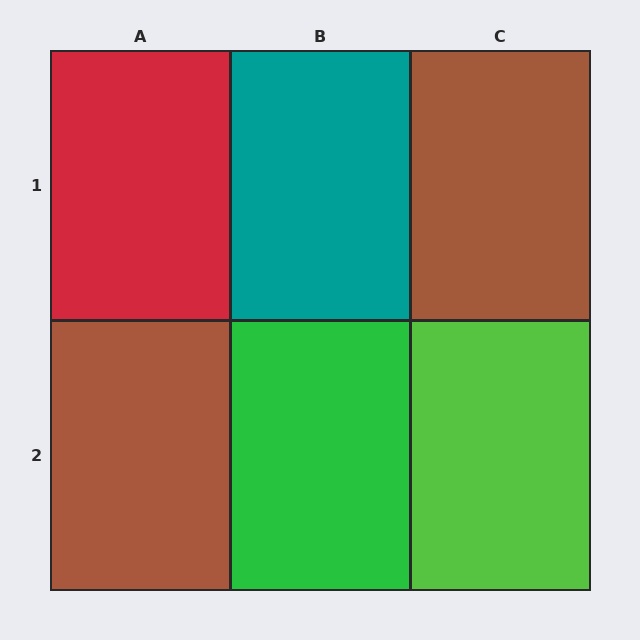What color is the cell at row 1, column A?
Red.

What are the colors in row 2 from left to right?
Brown, green, lime.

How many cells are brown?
2 cells are brown.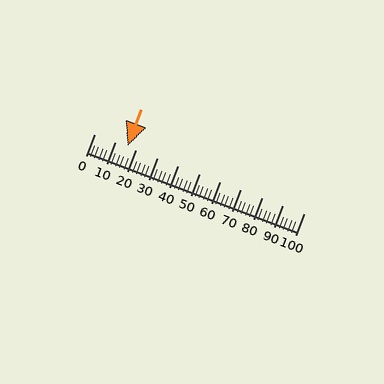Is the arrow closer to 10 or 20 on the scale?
The arrow is closer to 20.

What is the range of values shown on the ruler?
The ruler shows values from 0 to 100.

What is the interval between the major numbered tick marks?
The major tick marks are spaced 10 units apart.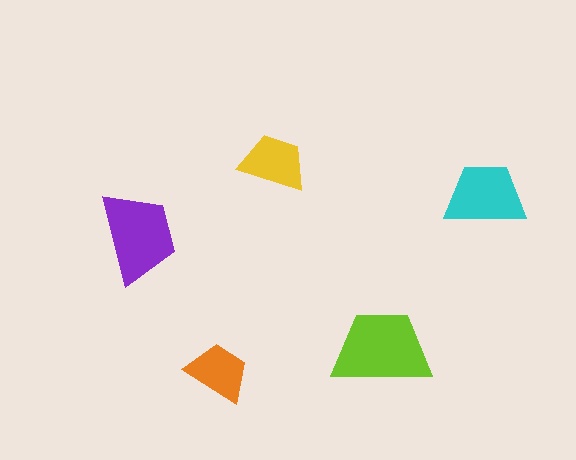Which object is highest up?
The yellow trapezoid is topmost.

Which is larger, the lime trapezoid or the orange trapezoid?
The lime one.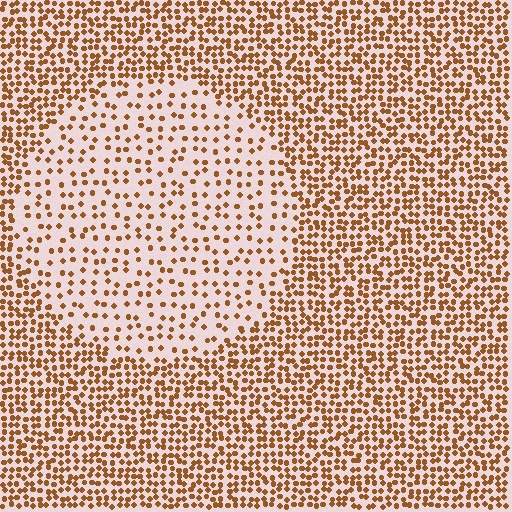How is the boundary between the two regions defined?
The boundary is defined by a change in element density (approximately 2.3x ratio). All elements are the same color, size, and shape.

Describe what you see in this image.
The image contains small brown elements arranged at two different densities. A circle-shaped region is visible where the elements are less densely packed than the surrounding area.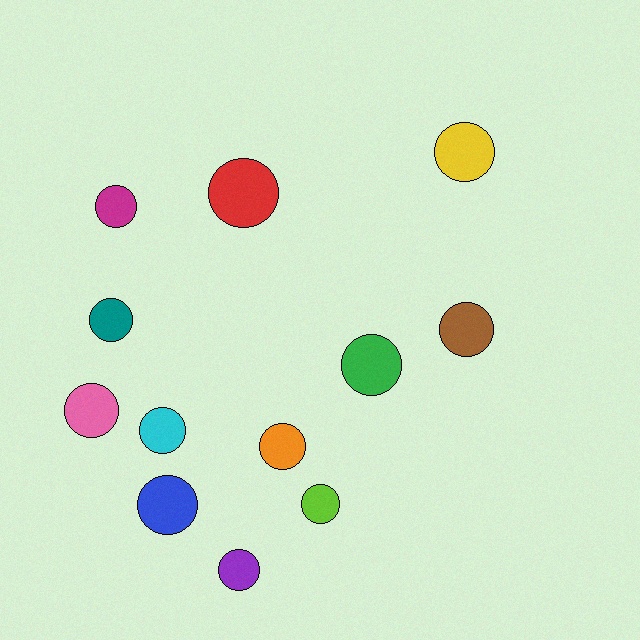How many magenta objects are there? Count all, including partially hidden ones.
There is 1 magenta object.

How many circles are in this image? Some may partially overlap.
There are 12 circles.